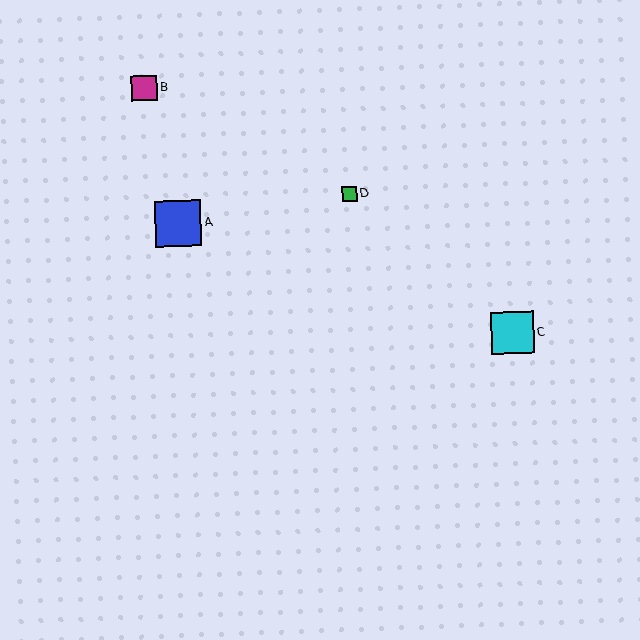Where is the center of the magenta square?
The center of the magenta square is at (144, 88).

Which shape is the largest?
The blue square (labeled A) is the largest.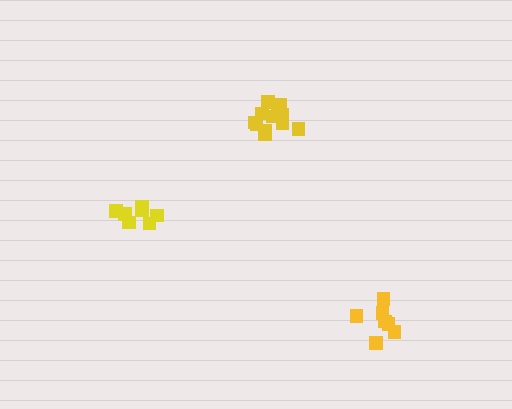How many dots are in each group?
Group 1: 7 dots, Group 2: 12 dots, Group 3: 7 dots (26 total).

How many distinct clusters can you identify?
There are 3 distinct clusters.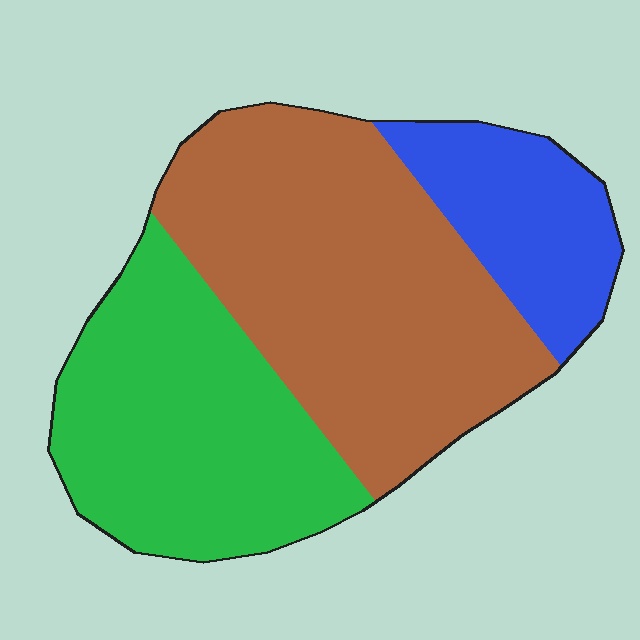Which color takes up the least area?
Blue, at roughly 15%.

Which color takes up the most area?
Brown, at roughly 50%.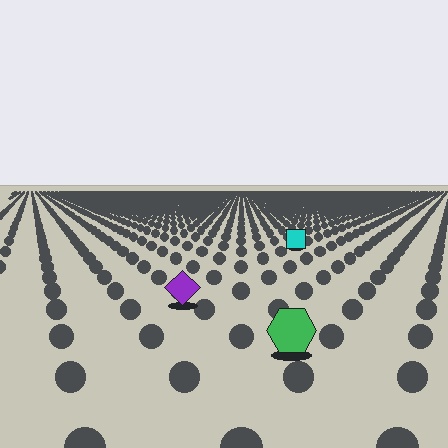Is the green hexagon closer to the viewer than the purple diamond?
Yes. The green hexagon is closer — you can tell from the texture gradient: the ground texture is coarser near it.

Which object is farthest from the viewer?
The cyan square is farthest from the viewer. It appears smaller and the ground texture around it is denser.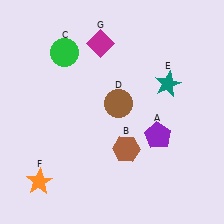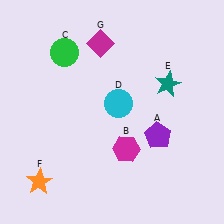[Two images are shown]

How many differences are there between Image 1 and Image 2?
There are 2 differences between the two images.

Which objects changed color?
B changed from brown to magenta. D changed from brown to cyan.